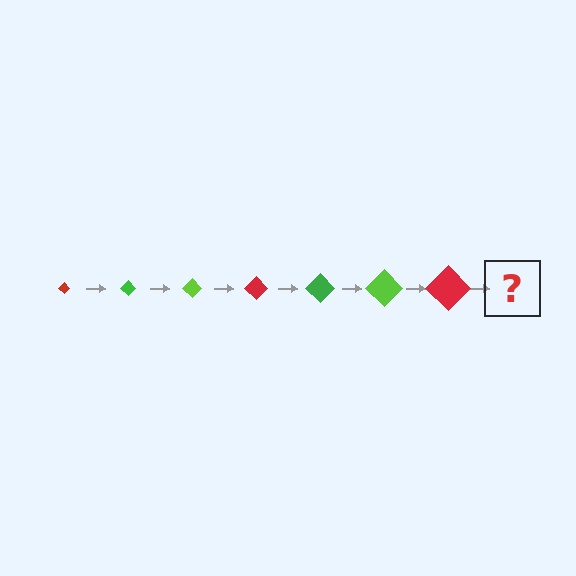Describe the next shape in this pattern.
It should be a green diamond, larger than the previous one.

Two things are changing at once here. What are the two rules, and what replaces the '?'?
The two rules are that the diamond grows larger each step and the color cycles through red, green, and lime. The '?' should be a green diamond, larger than the previous one.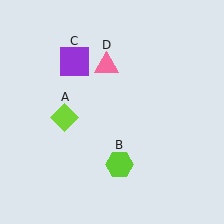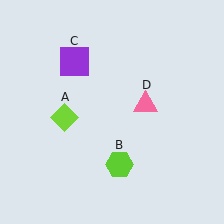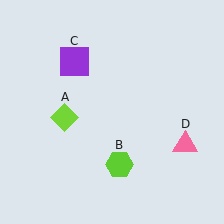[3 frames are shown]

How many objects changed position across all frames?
1 object changed position: pink triangle (object D).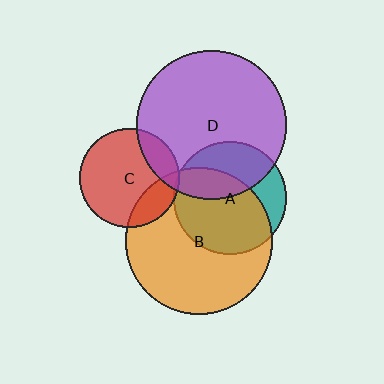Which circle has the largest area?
Circle D (purple).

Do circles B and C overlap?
Yes.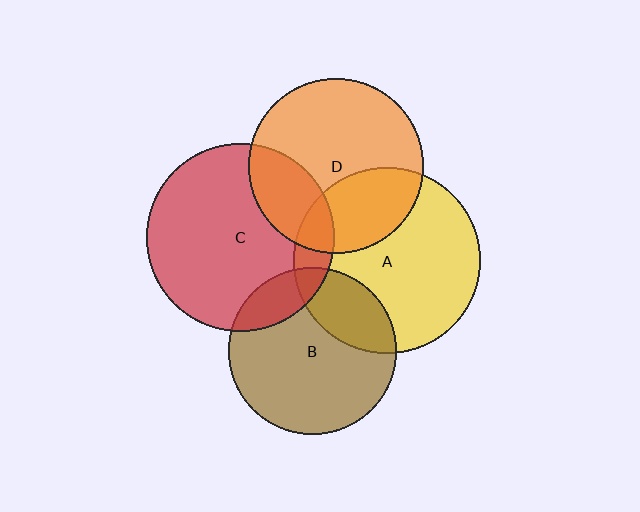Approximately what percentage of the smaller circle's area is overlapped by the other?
Approximately 25%.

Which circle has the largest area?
Circle C (red).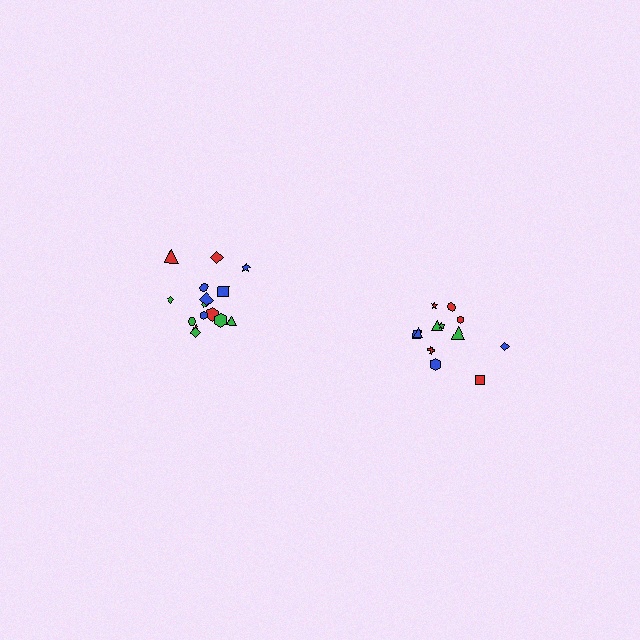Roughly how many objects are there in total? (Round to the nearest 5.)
Roughly 25 objects in total.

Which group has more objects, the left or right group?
The left group.